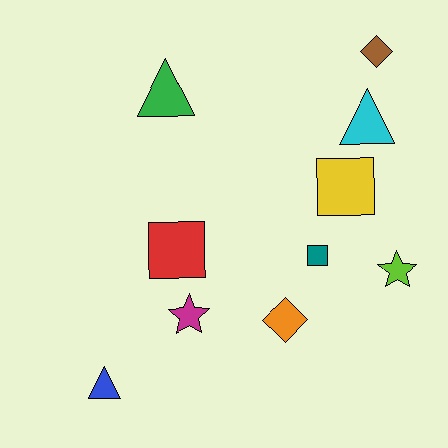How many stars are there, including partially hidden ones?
There are 2 stars.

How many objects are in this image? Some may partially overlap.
There are 10 objects.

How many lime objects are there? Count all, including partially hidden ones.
There is 1 lime object.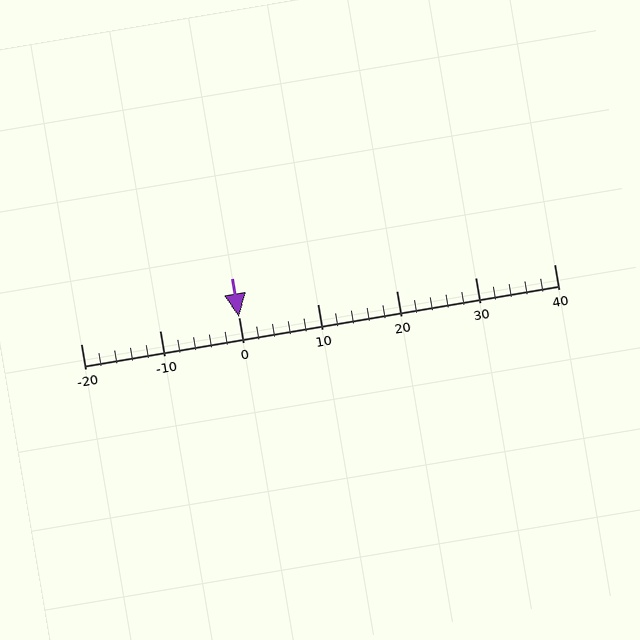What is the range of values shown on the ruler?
The ruler shows values from -20 to 40.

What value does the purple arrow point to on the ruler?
The purple arrow points to approximately 0.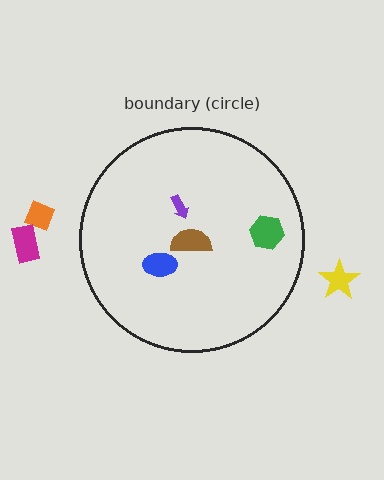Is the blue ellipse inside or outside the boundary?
Inside.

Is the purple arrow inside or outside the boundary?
Inside.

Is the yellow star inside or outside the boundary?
Outside.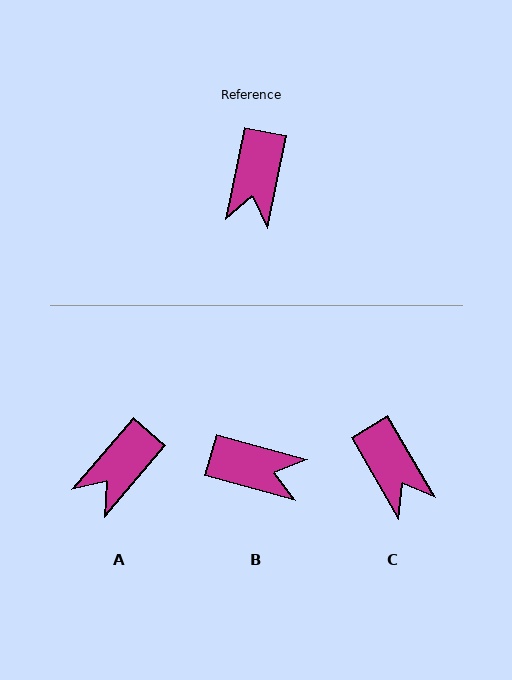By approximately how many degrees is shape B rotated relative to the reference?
Approximately 85 degrees counter-clockwise.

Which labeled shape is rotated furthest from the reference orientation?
B, about 85 degrees away.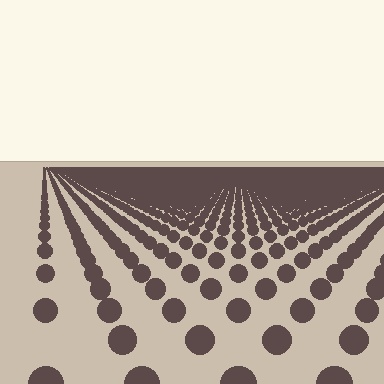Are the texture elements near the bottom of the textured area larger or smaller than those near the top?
Larger. Near the bottom, elements are closer to the viewer and appear at a bigger on-screen size.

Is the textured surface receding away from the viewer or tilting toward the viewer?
The surface is receding away from the viewer. Texture elements get smaller and denser toward the top.